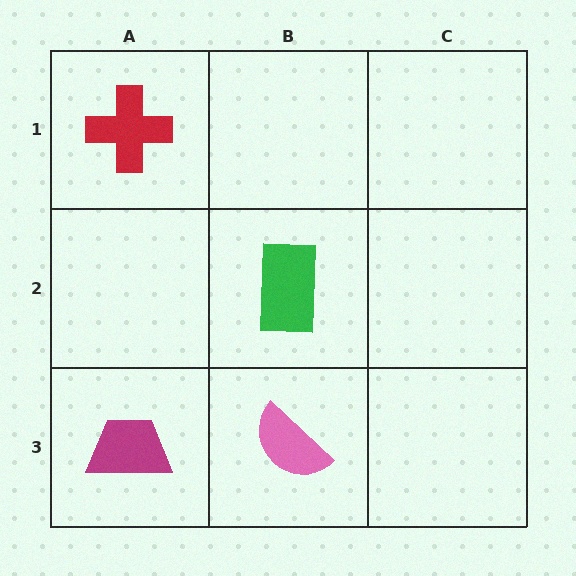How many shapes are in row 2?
1 shape.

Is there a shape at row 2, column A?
No, that cell is empty.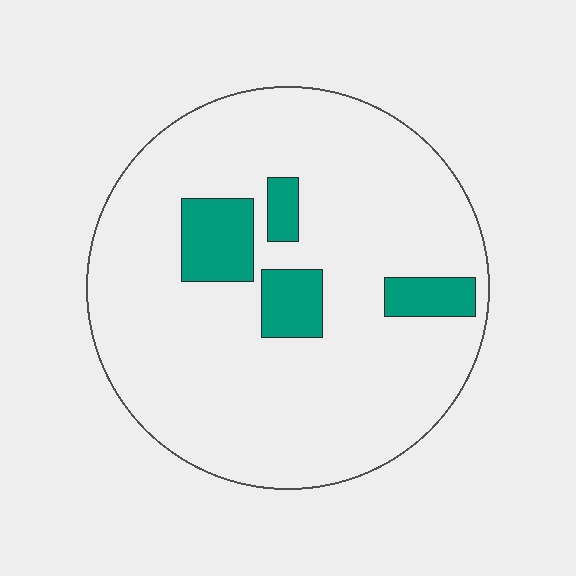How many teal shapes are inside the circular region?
4.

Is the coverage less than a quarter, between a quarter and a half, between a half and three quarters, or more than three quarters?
Less than a quarter.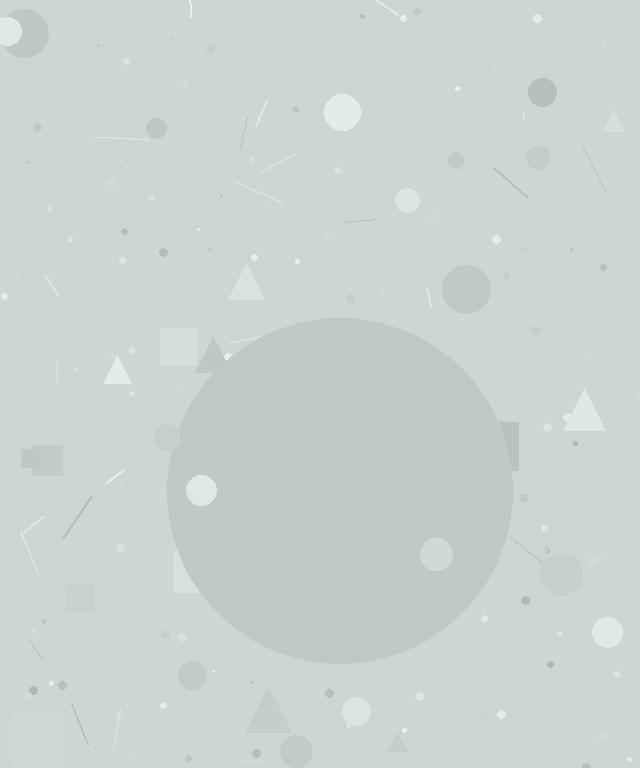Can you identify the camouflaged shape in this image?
The camouflaged shape is a circle.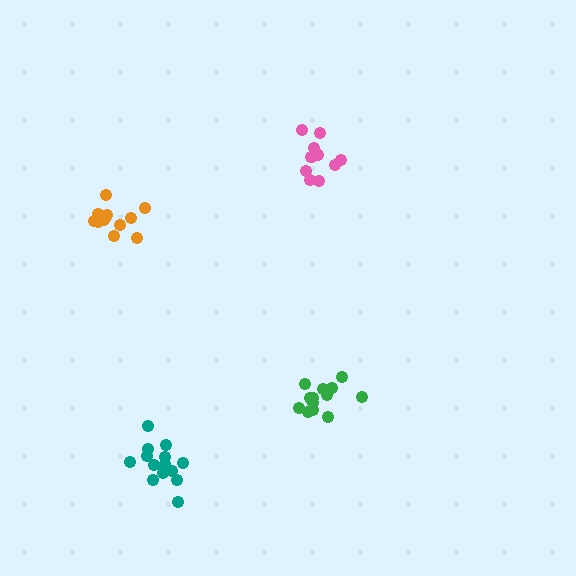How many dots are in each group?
Group 1: 11 dots, Group 2: 13 dots, Group 3: 14 dots, Group 4: 15 dots (53 total).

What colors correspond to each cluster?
The clusters are colored: pink, green, orange, teal.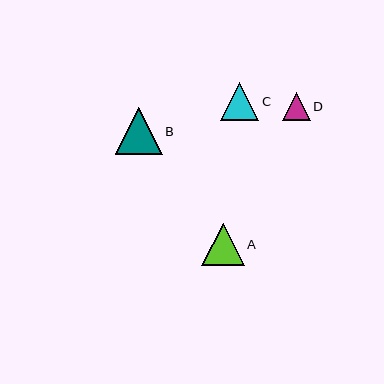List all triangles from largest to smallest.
From largest to smallest: B, A, C, D.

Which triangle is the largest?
Triangle B is the largest with a size of approximately 47 pixels.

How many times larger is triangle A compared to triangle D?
Triangle A is approximately 1.5 times the size of triangle D.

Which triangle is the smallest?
Triangle D is the smallest with a size of approximately 28 pixels.